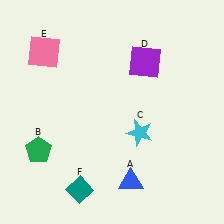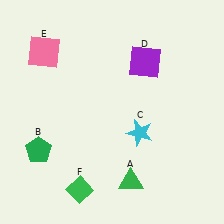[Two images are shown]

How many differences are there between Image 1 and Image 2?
There are 2 differences between the two images.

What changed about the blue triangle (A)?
In Image 1, A is blue. In Image 2, it changed to green.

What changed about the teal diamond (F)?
In Image 1, F is teal. In Image 2, it changed to green.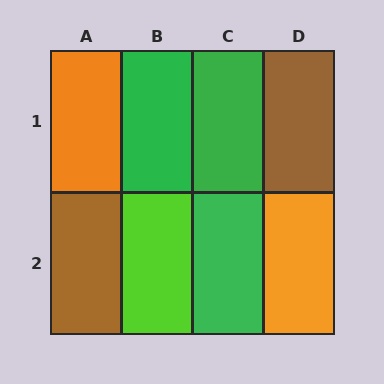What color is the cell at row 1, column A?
Orange.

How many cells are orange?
2 cells are orange.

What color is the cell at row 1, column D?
Brown.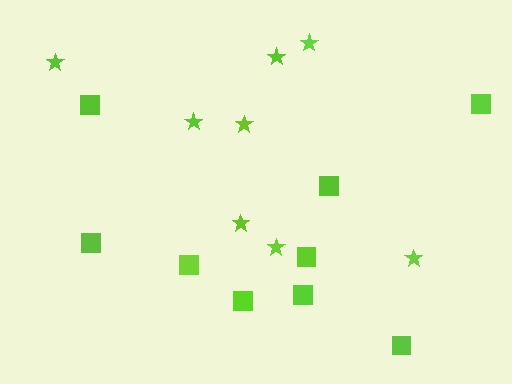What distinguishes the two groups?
There are 2 groups: one group of squares (9) and one group of stars (8).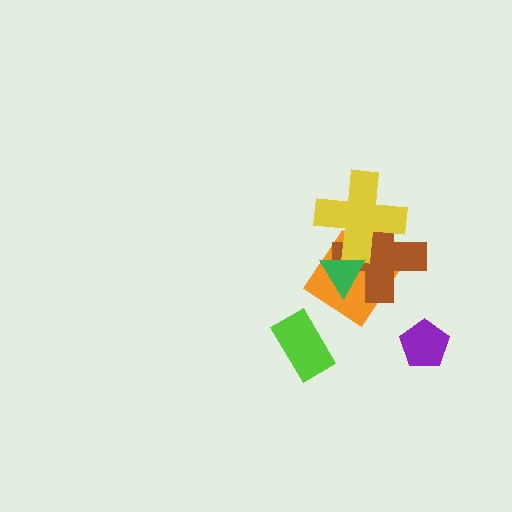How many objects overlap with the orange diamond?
3 objects overlap with the orange diamond.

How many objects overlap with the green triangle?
3 objects overlap with the green triangle.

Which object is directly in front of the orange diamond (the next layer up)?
The brown cross is directly in front of the orange diamond.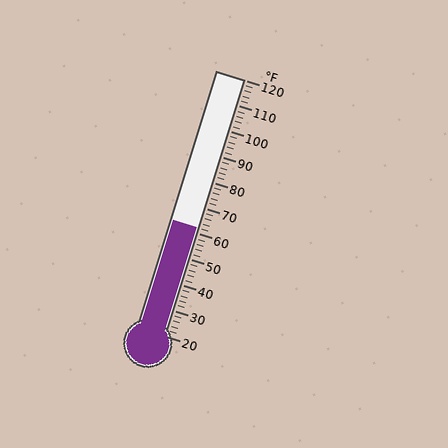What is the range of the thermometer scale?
The thermometer scale ranges from 20°F to 120°F.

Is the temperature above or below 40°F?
The temperature is above 40°F.